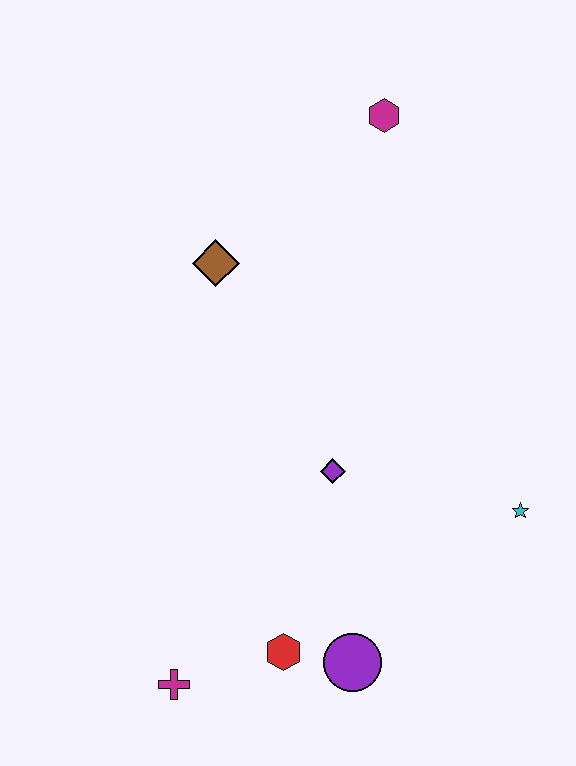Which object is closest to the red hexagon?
The purple circle is closest to the red hexagon.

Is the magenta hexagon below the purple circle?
No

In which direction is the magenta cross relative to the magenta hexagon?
The magenta cross is below the magenta hexagon.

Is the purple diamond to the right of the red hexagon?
Yes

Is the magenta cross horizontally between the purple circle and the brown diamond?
No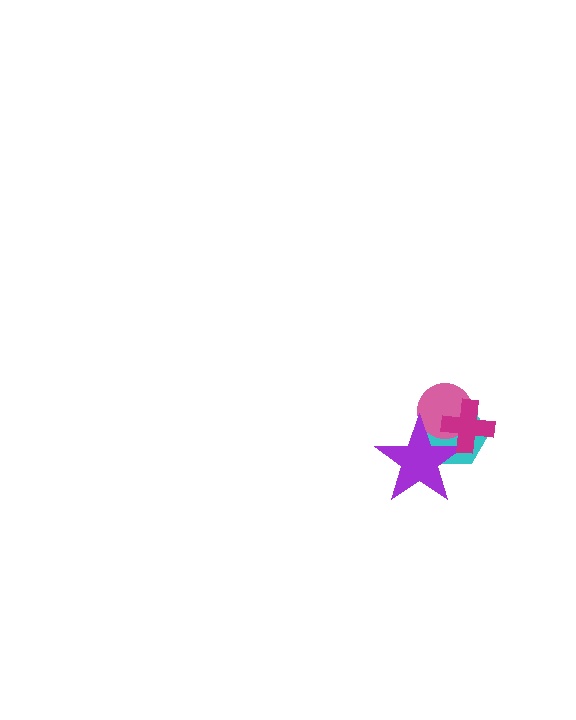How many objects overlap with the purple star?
3 objects overlap with the purple star.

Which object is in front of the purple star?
The magenta cross is in front of the purple star.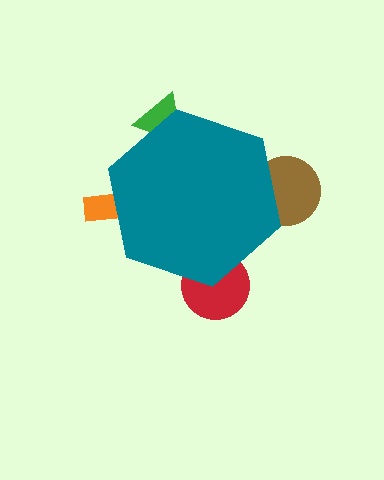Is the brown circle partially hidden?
Yes, the brown circle is partially hidden behind the teal hexagon.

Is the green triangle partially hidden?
Yes, the green triangle is partially hidden behind the teal hexagon.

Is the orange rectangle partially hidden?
Yes, the orange rectangle is partially hidden behind the teal hexagon.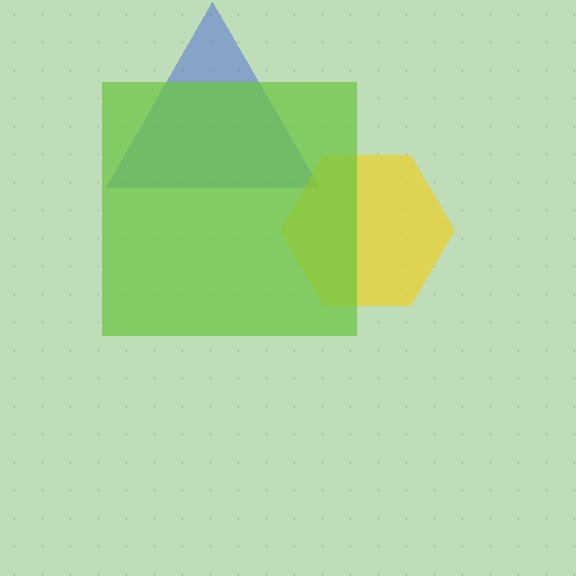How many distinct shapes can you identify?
There are 3 distinct shapes: a blue triangle, a yellow hexagon, a lime square.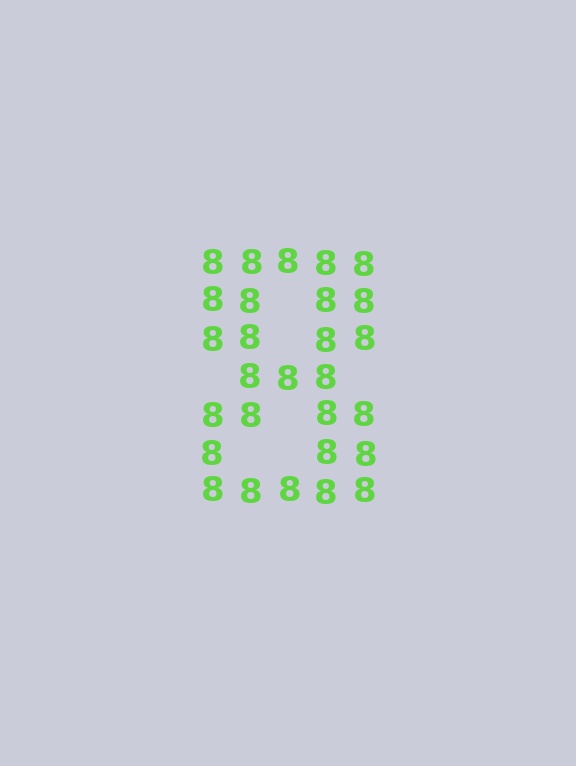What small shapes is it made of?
It is made of small digit 8's.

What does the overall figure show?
The overall figure shows the digit 8.